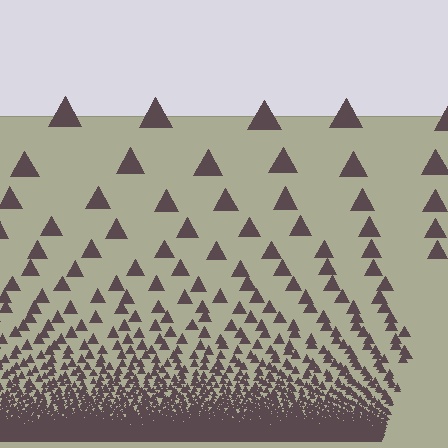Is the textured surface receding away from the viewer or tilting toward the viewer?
The surface appears to tilt toward the viewer. Texture elements get larger and sparser toward the top.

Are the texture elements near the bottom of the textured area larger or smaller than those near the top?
Smaller. The gradient is inverted — elements near the bottom are smaller and denser.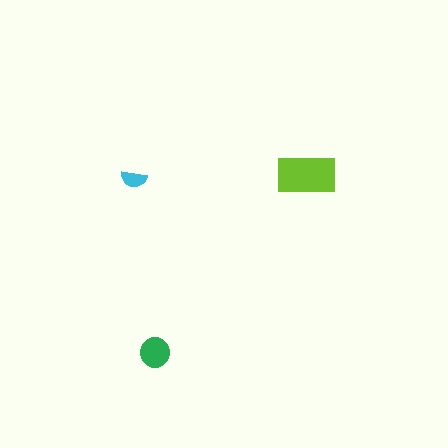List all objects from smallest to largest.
The cyan semicircle, the green circle, the lime rectangle.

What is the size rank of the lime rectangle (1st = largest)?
1st.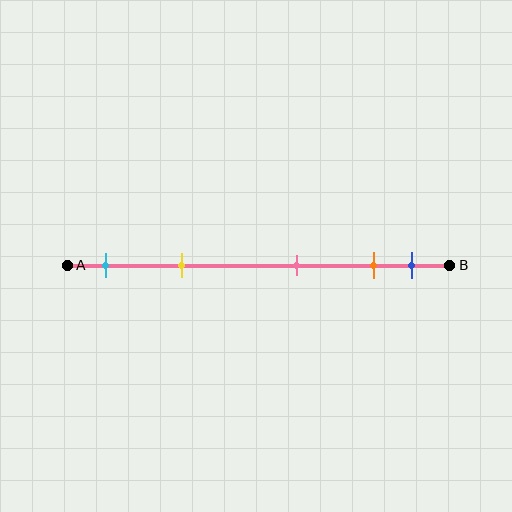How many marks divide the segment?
There are 5 marks dividing the segment.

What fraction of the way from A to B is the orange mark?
The orange mark is approximately 80% (0.8) of the way from A to B.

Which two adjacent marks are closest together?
The orange and blue marks are the closest adjacent pair.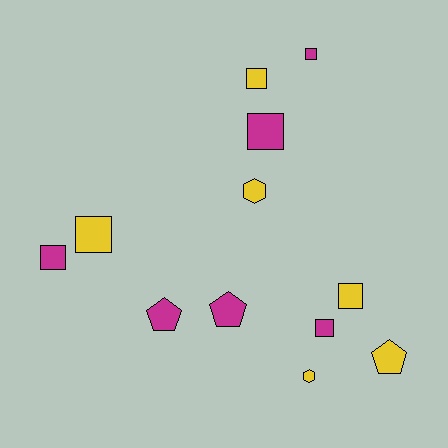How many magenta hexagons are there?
There are no magenta hexagons.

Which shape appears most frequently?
Square, with 7 objects.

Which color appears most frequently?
Yellow, with 6 objects.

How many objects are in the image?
There are 12 objects.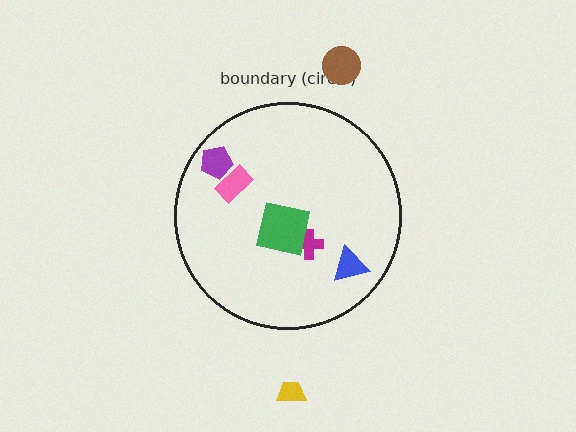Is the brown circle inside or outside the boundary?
Outside.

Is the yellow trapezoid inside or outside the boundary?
Outside.